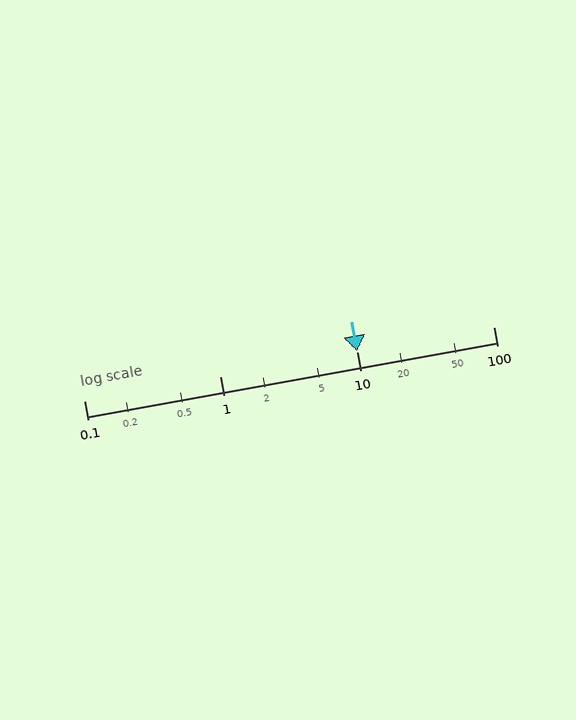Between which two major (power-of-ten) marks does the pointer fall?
The pointer is between 10 and 100.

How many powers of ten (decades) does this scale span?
The scale spans 3 decades, from 0.1 to 100.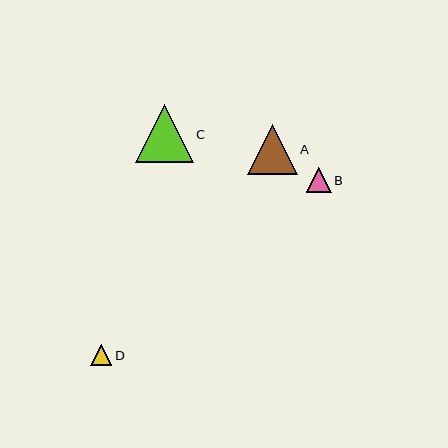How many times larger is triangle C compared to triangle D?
Triangle C is approximately 2.8 times the size of triangle D.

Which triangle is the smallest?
Triangle D is the smallest with a size of approximately 21 pixels.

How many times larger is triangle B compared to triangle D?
Triangle B is approximately 1.2 times the size of triangle D.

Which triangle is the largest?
Triangle C is the largest with a size of approximately 58 pixels.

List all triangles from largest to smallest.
From largest to smallest: C, A, B, D.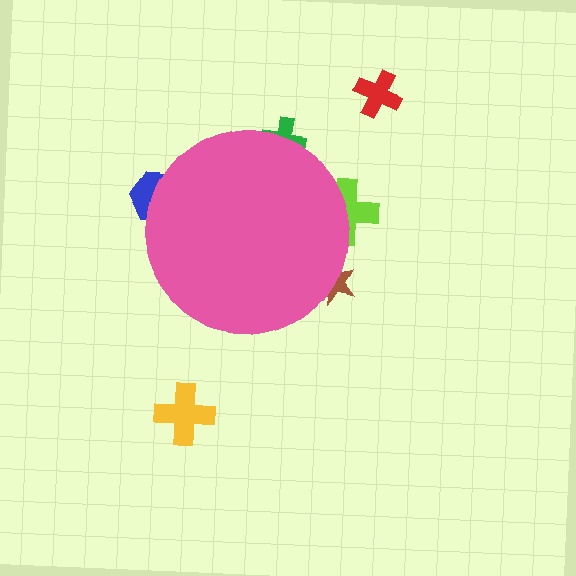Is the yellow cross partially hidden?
No, the yellow cross is fully visible.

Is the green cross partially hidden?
Yes, the green cross is partially hidden behind the pink circle.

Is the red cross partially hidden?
No, the red cross is fully visible.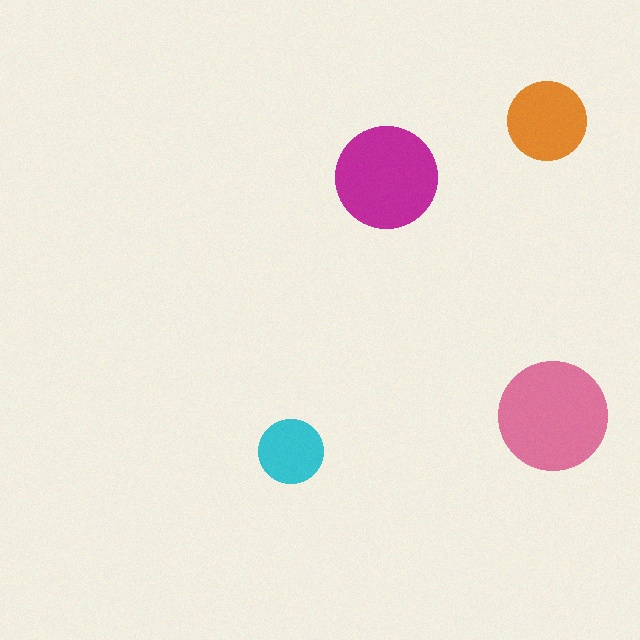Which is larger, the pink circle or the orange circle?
The pink one.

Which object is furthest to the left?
The cyan circle is leftmost.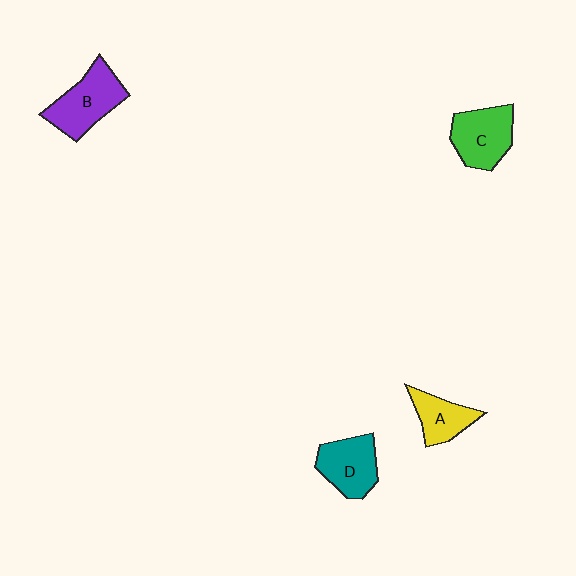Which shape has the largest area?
Shape B (purple).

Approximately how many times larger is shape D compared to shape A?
Approximately 1.3 times.